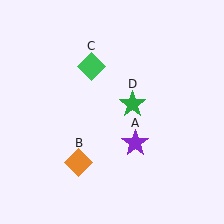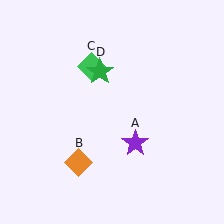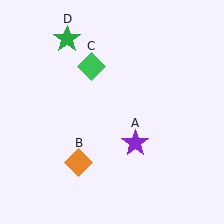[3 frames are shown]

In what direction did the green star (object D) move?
The green star (object D) moved up and to the left.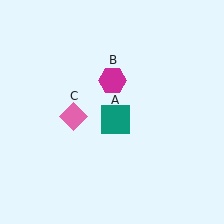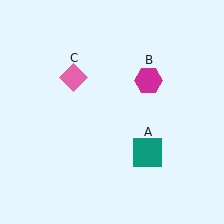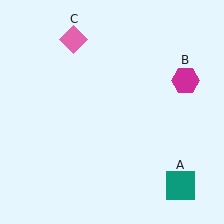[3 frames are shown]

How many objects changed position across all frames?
3 objects changed position: teal square (object A), magenta hexagon (object B), pink diamond (object C).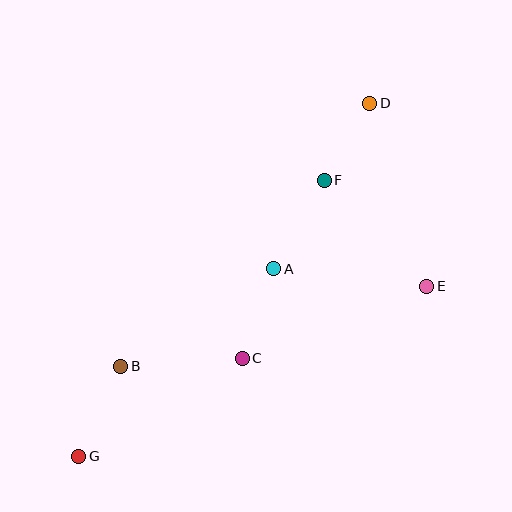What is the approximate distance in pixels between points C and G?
The distance between C and G is approximately 191 pixels.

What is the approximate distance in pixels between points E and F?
The distance between E and F is approximately 147 pixels.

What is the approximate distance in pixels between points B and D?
The distance between B and D is approximately 362 pixels.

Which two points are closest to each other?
Points D and F are closest to each other.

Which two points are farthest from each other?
Points D and G are farthest from each other.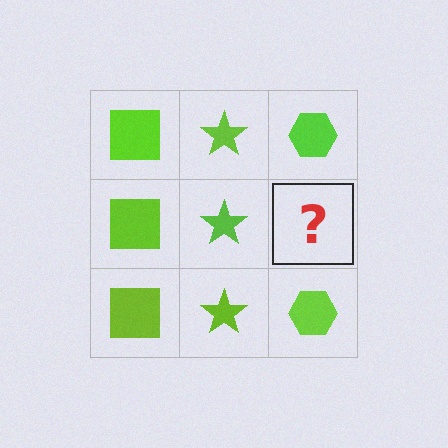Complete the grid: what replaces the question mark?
The question mark should be replaced with a lime hexagon.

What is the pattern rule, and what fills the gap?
The rule is that each column has a consistent shape. The gap should be filled with a lime hexagon.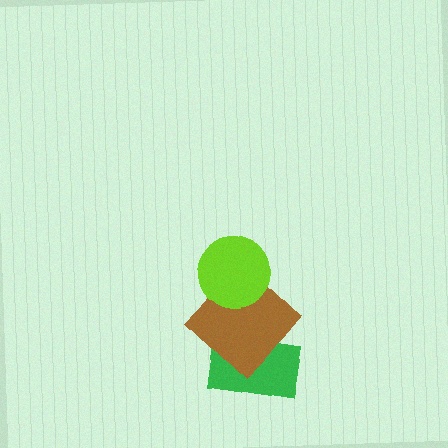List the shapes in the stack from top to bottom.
From top to bottom: the lime circle, the brown diamond, the green rectangle.